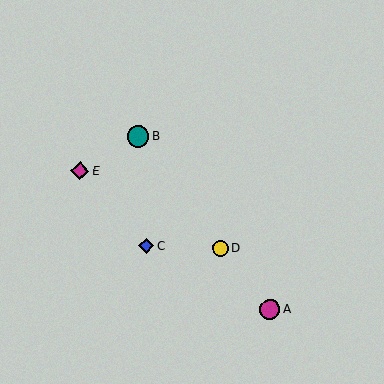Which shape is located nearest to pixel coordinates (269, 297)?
The magenta circle (labeled A) at (270, 309) is nearest to that location.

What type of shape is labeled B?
Shape B is a teal circle.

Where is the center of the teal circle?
The center of the teal circle is at (138, 136).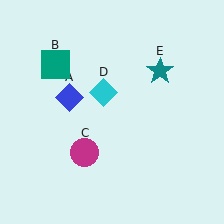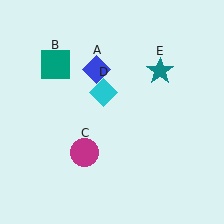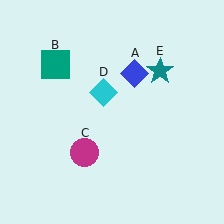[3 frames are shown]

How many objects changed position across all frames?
1 object changed position: blue diamond (object A).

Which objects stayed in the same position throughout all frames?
Teal square (object B) and magenta circle (object C) and cyan diamond (object D) and teal star (object E) remained stationary.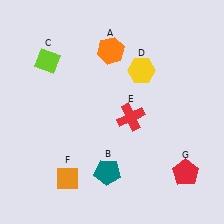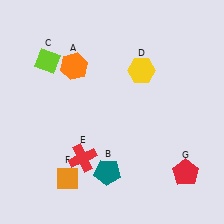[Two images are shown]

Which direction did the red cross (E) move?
The red cross (E) moved left.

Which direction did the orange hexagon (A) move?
The orange hexagon (A) moved left.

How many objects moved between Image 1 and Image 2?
2 objects moved between the two images.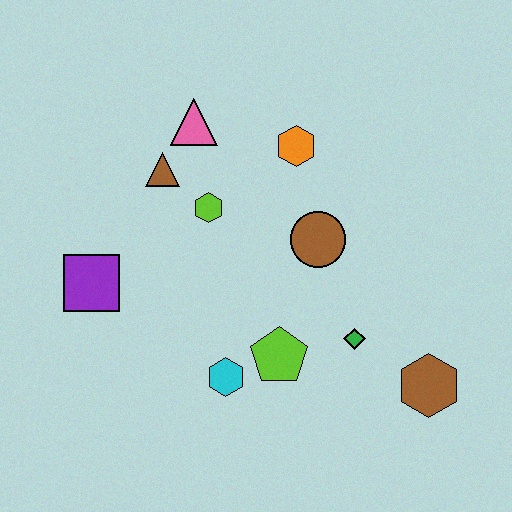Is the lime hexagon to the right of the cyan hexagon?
No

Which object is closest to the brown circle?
The orange hexagon is closest to the brown circle.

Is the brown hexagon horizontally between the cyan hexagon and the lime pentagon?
No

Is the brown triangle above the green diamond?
Yes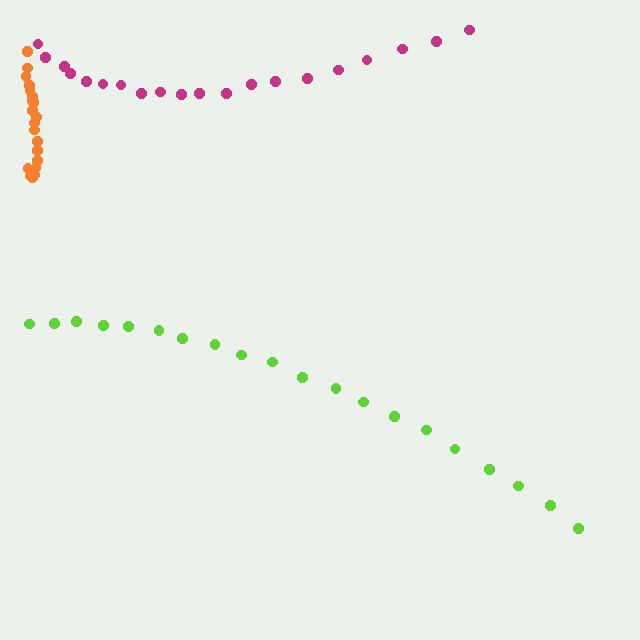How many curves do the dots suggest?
There are 3 distinct paths.